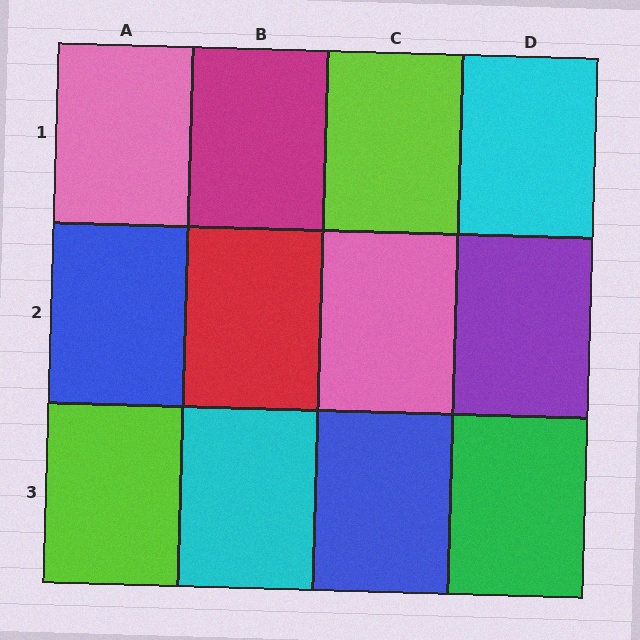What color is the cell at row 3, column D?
Green.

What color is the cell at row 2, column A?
Blue.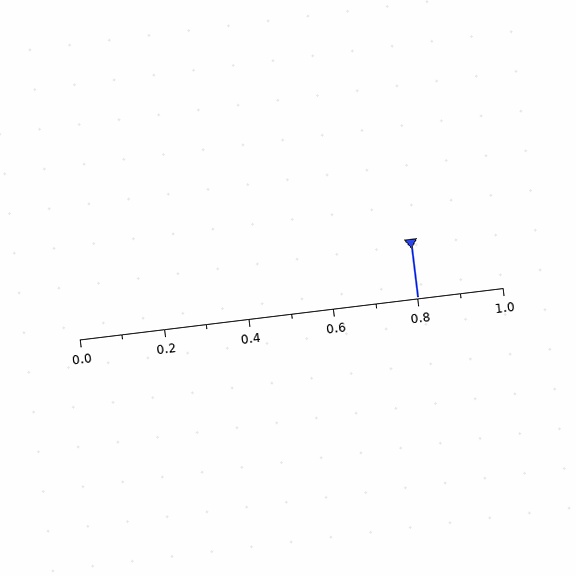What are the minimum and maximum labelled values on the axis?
The axis runs from 0.0 to 1.0.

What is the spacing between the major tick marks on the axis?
The major ticks are spaced 0.2 apart.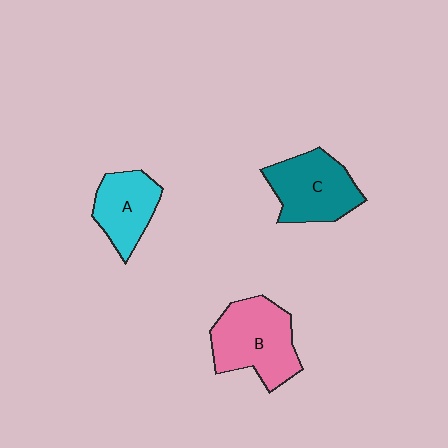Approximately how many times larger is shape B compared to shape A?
Approximately 1.4 times.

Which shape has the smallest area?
Shape A (cyan).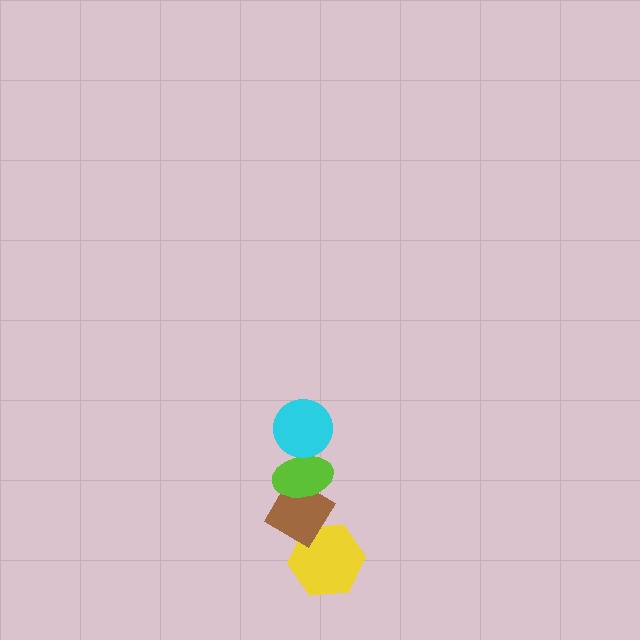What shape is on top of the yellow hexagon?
The brown diamond is on top of the yellow hexagon.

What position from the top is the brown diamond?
The brown diamond is 3rd from the top.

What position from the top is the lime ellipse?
The lime ellipse is 2nd from the top.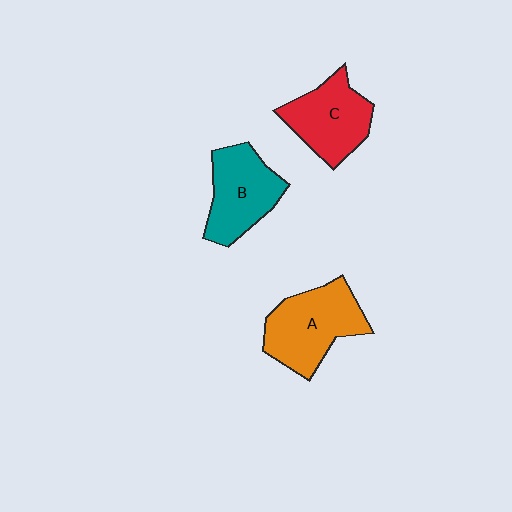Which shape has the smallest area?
Shape C (red).